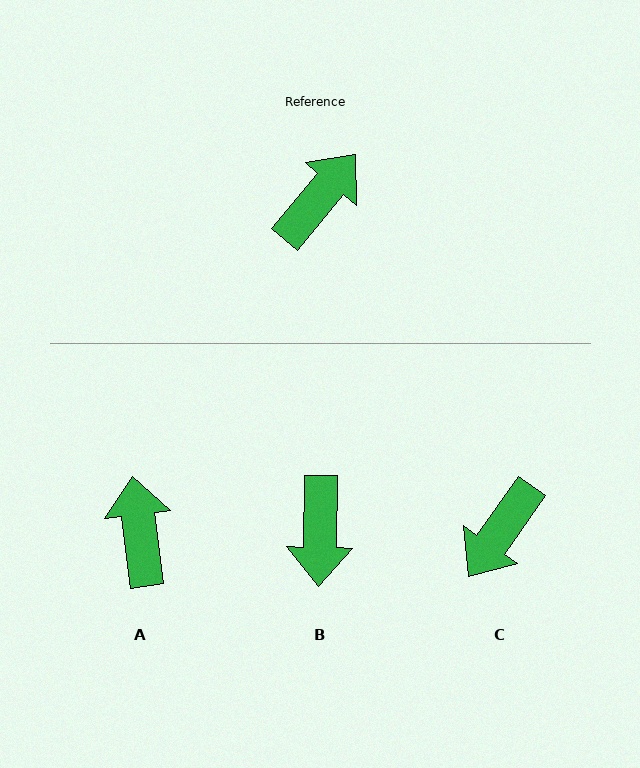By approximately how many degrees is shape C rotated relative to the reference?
Approximately 175 degrees clockwise.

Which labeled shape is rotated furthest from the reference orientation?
C, about 175 degrees away.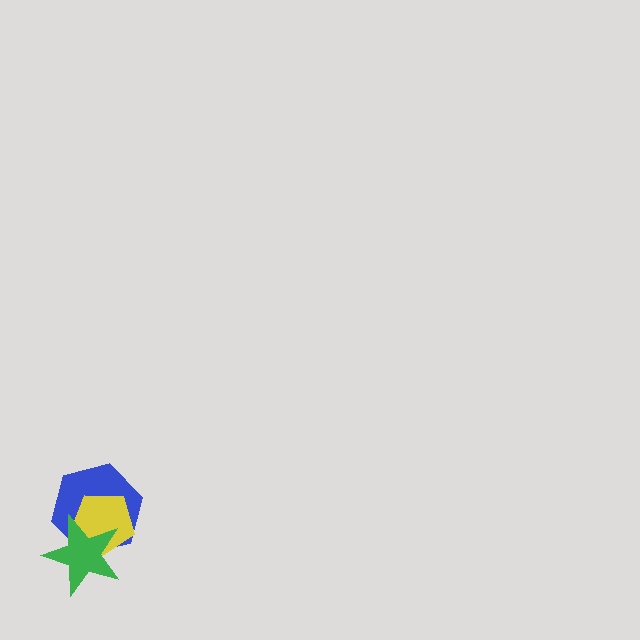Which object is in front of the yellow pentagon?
The green star is in front of the yellow pentagon.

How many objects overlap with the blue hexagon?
2 objects overlap with the blue hexagon.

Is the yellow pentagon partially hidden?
Yes, it is partially covered by another shape.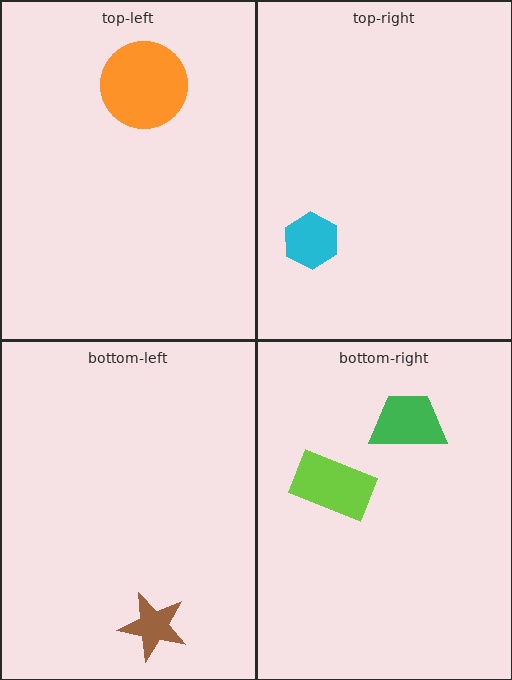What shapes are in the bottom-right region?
The green trapezoid, the lime rectangle.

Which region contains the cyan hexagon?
The top-right region.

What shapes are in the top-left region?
The orange circle.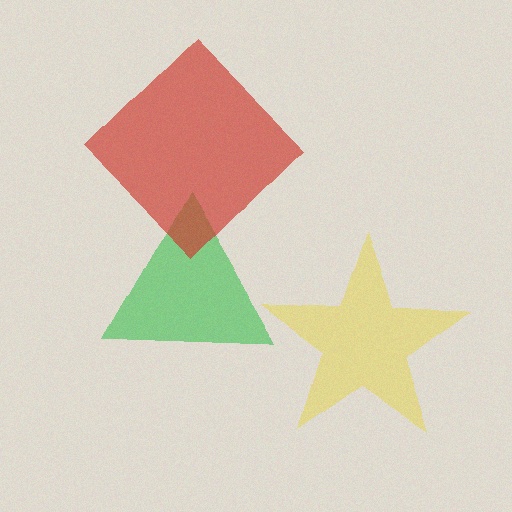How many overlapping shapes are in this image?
There are 3 overlapping shapes in the image.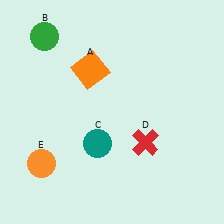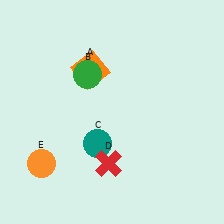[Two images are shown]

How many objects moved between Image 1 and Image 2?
2 objects moved between the two images.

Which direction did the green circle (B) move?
The green circle (B) moved right.